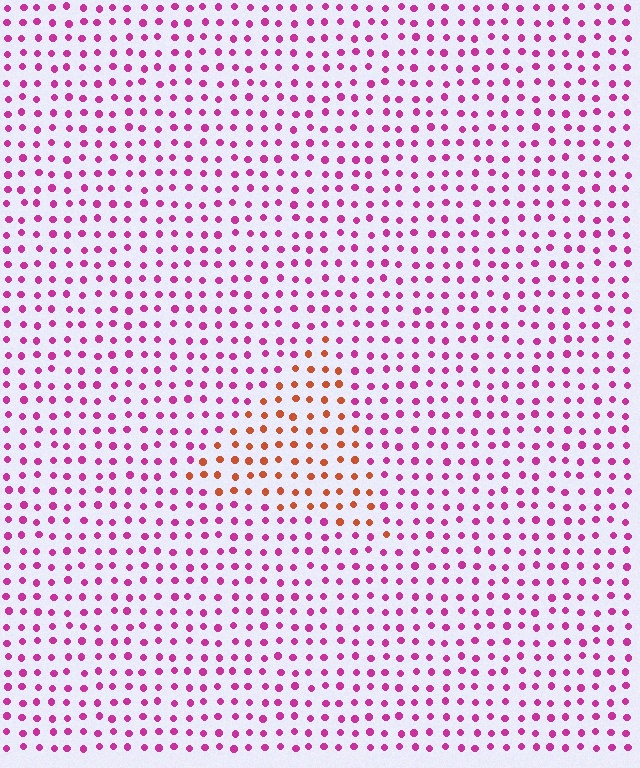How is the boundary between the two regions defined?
The boundary is defined purely by a slight shift in hue (about 56 degrees). Spacing, size, and orientation are identical on both sides.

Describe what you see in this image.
The image is filled with small magenta elements in a uniform arrangement. A triangle-shaped region is visible where the elements are tinted to a slightly different hue, forming a subtle color boundary.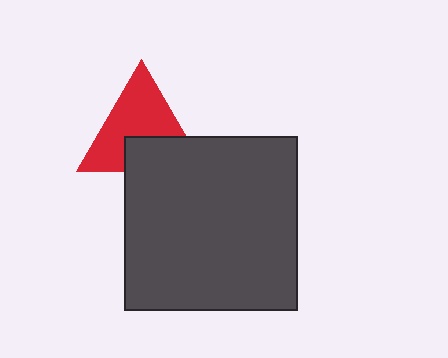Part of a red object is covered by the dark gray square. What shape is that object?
It is a triangle.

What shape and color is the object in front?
The object in front is a dark gray square.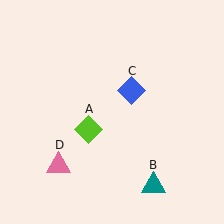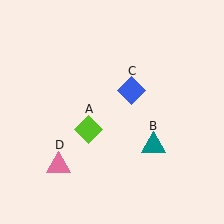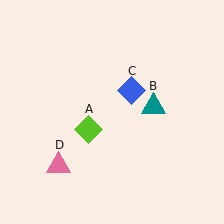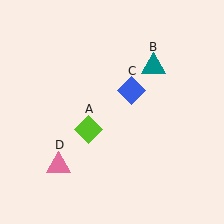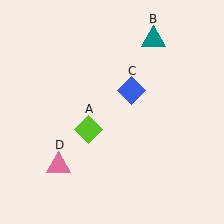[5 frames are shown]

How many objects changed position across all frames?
1 object changed position: teal triangle (object B).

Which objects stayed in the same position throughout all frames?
Lime diamond (object A) and blue diamond (object C) and pink triangle (object D) remained stationary.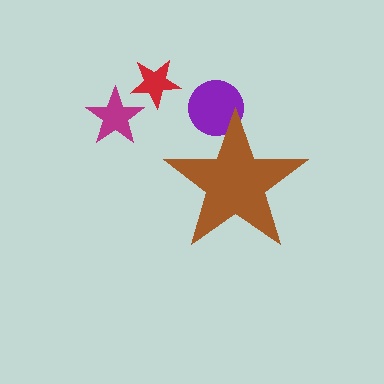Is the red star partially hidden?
No, the red star is fully visible.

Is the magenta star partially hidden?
No, the magenta star is fully visible.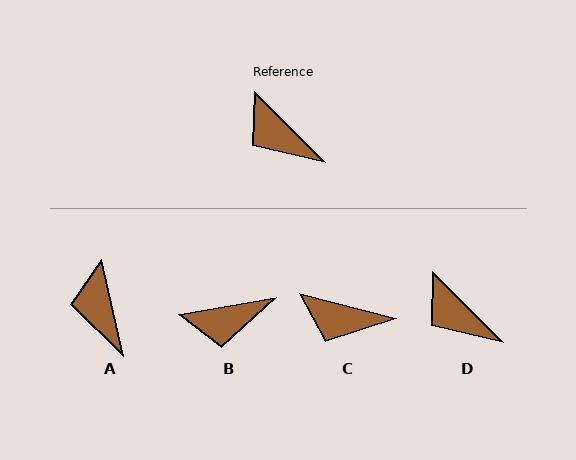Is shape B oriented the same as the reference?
No, it is off by about 55 degrees.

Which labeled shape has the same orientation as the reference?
D.